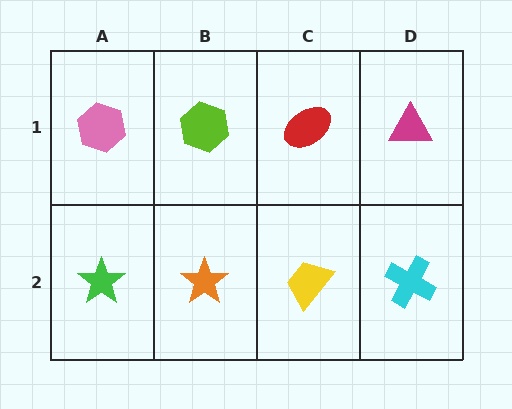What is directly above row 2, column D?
A magenta triangle.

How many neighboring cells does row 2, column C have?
3.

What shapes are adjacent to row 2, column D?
A magenta triangle (row 1, column D), a yellow trapezoid (row 2, column C).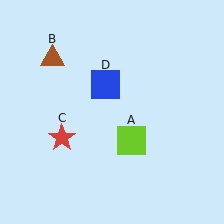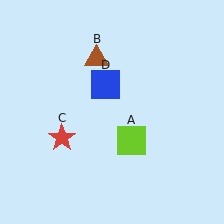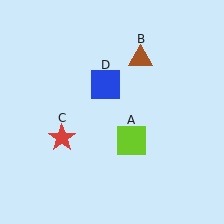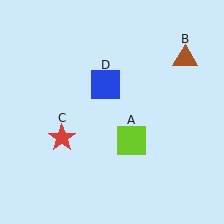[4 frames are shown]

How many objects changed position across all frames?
1 object changed position: brown triangle (object B).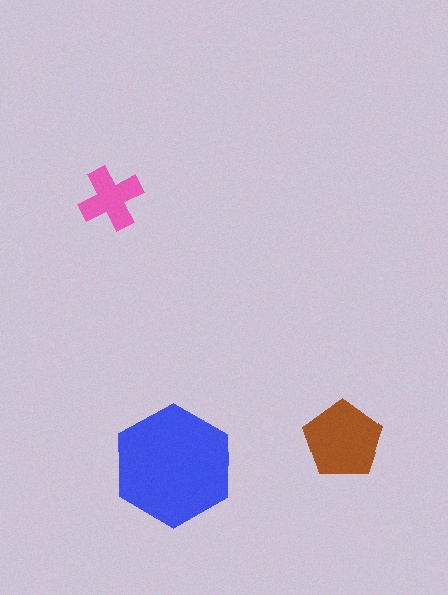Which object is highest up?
The pink cross is topmost.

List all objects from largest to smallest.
The blue hexagon, the brown pentagon, the pink cross.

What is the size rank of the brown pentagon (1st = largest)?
2nd.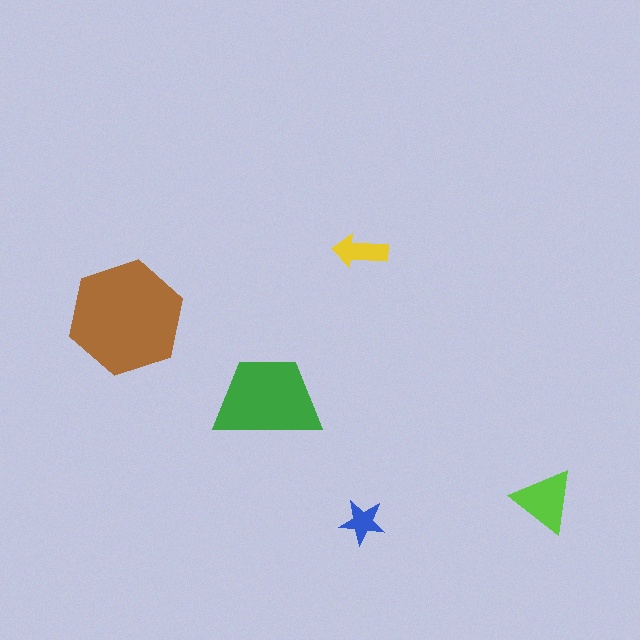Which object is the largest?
The brown hexagon.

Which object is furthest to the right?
The lime triangle is rightmost.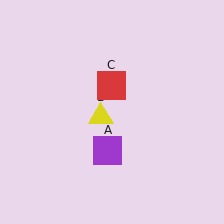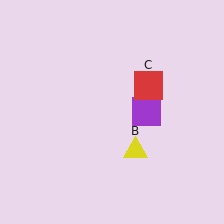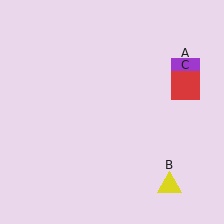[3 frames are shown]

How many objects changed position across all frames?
3 objects changed position: purple square (object A), yellow triangle (object B), red square (object C).